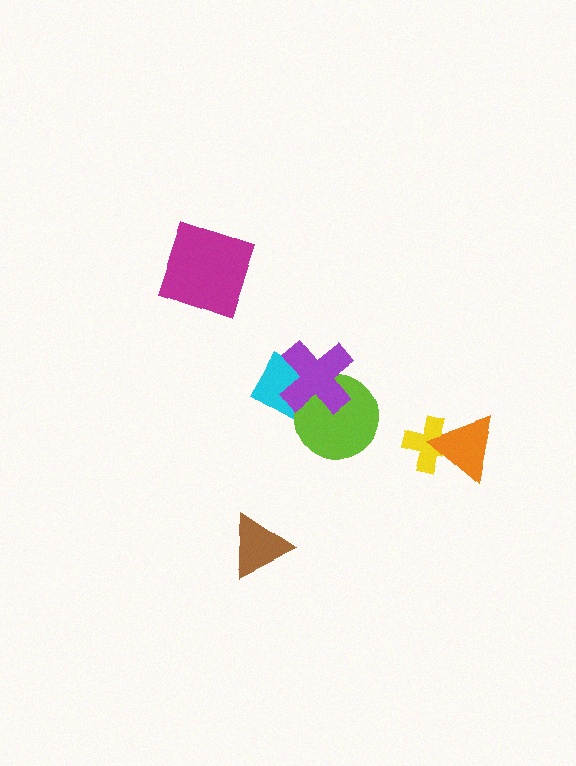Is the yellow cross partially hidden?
Yes, it is partially covered by another shape.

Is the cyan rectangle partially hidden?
Yes, it is partially covered by another shape.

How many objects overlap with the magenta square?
0 objects overlap with the magenta square.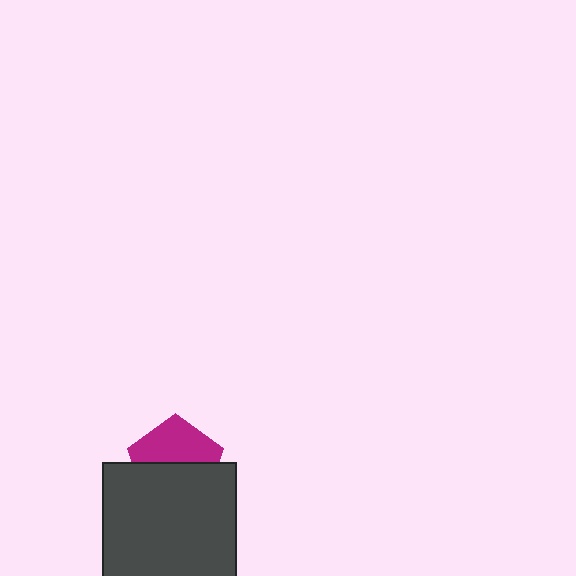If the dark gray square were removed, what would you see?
You would see the complete magenta pentagon.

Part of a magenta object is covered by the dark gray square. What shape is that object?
It is a pentagon.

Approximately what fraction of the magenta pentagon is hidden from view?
Roughly 53% of the magenta pentagon is hidden behind the dark gray square.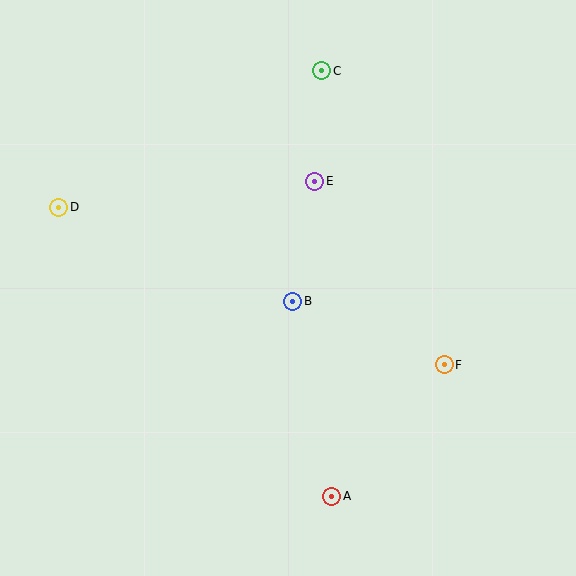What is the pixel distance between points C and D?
The distance between C and D is 296 pixels.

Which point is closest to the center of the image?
Point B at (293, 301) is closest to the center.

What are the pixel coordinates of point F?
Point F is at (444, 365).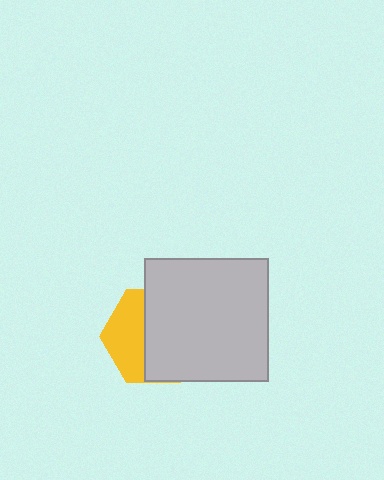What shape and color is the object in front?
The object in front is a light gray square.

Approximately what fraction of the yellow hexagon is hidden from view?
Roughly 61% of the yellow hexagon is hidden behind the light gray square.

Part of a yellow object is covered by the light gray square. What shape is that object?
It is a hexagon.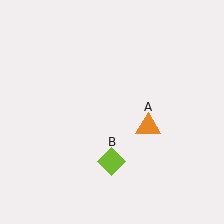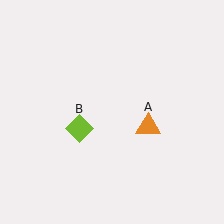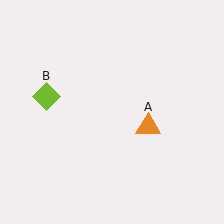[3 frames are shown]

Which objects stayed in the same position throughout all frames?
Orange triangle (object A) remained stationary.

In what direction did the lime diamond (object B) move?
The lime diamond (object B) moved up and to the left.